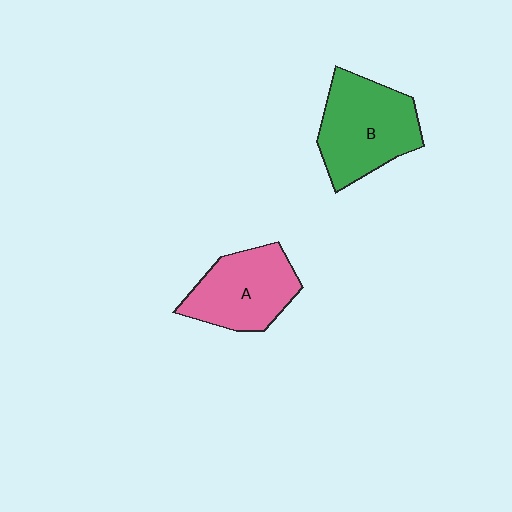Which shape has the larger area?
Shape B (green).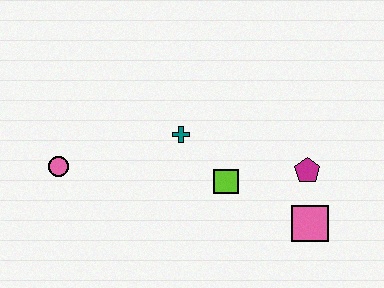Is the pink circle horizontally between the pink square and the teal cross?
No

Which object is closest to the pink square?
The magenta pentagon is closest to the pink square.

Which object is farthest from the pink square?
The pink circle is farthest from the pink square.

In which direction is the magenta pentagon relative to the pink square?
The magenta pentagon is above the pink square.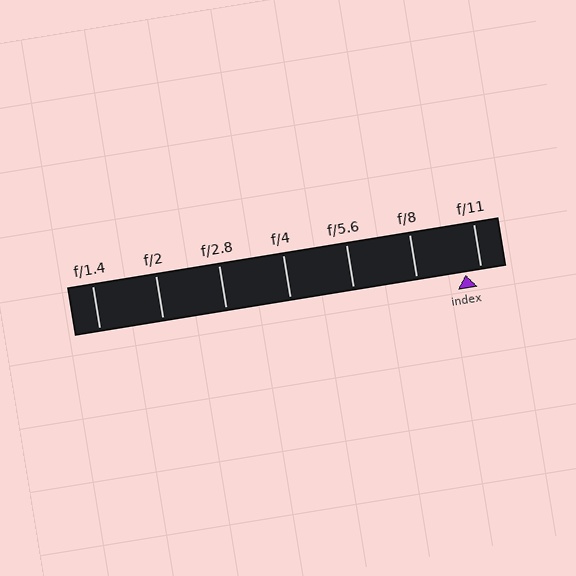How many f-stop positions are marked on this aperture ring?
There are 7 f-stop positions marked.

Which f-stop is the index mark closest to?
The index mark is closest to f/11.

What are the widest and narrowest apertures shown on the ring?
The widest aperture shown is f/1.4 and the narrowest is f/11.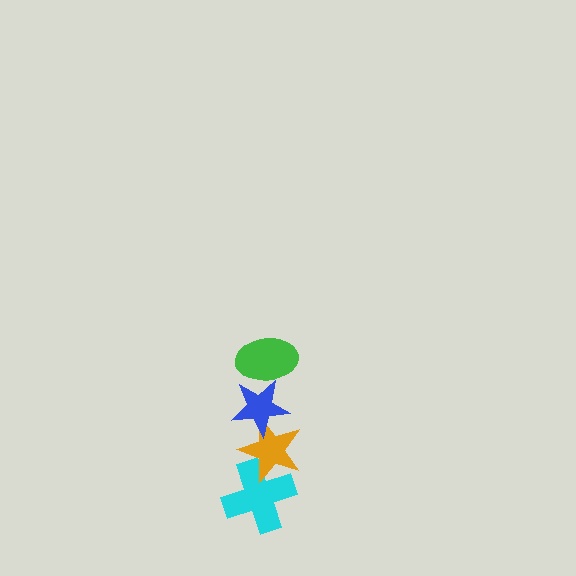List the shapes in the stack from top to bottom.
From top to bottom: the green ellipse, the blue star, the orange star, the cyan cross.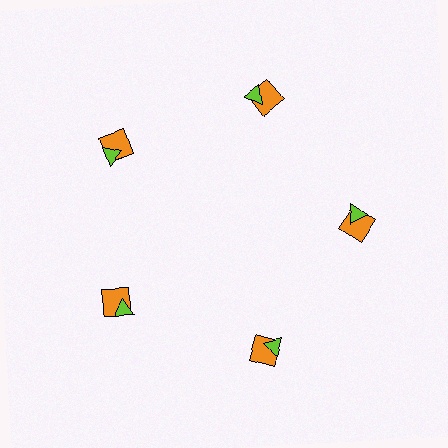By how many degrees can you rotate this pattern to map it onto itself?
The pattern maps onto itself every 72 degrees of rotation.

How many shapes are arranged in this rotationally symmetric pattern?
There are 10 shapes, arranged in 5 groups of 2.